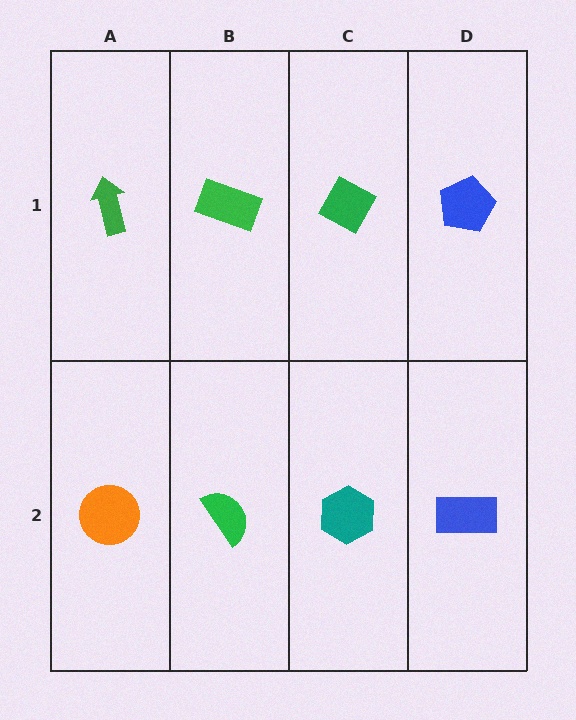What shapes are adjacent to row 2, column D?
A blue pentagon (row 1, column D), a teal hexagon (row 2, column C).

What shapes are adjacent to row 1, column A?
An orange circle (row 2, column A), a green rectangle (row 1, column B).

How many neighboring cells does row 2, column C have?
3.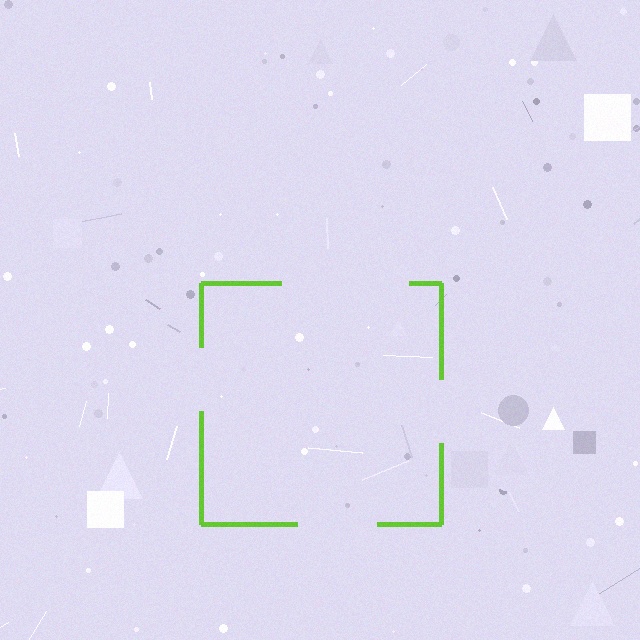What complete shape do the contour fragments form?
The contour fragments form a square.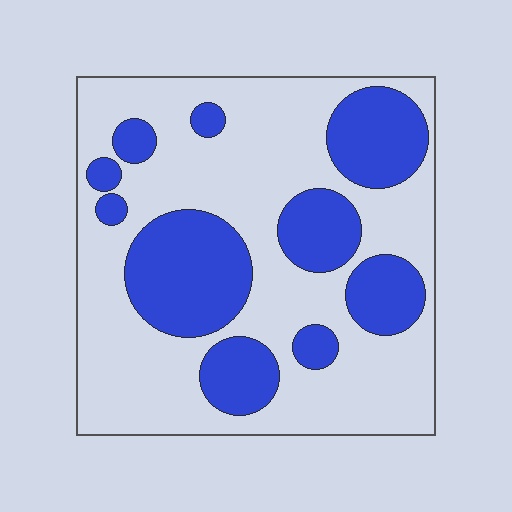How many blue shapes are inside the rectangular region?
10.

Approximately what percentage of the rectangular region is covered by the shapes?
Approximately 35%.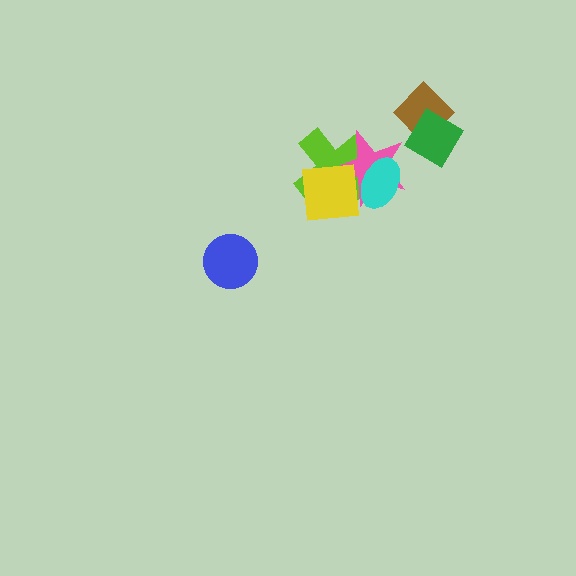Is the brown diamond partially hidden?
Yes, it is partially covered by another shape.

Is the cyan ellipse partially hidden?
No, no other shape covers it.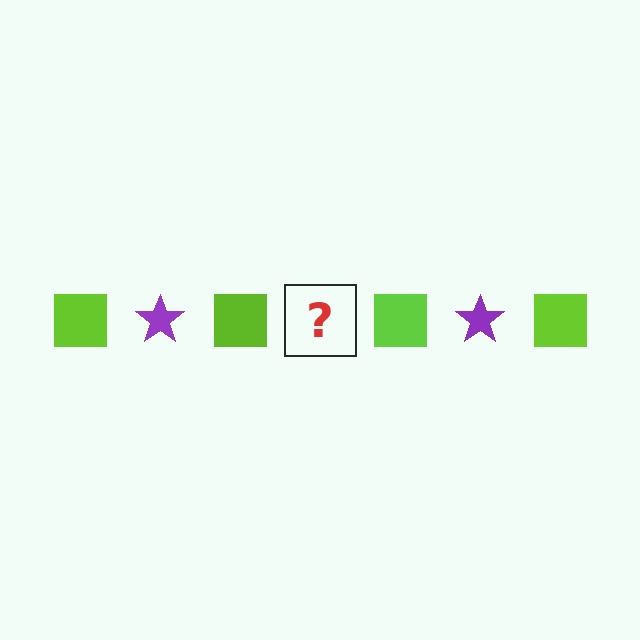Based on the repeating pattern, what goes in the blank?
The blank should be a purple star.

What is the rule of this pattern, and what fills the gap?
The rule is that the pattern alternates between lime square and purple star. The gap should be filled with a purple star.